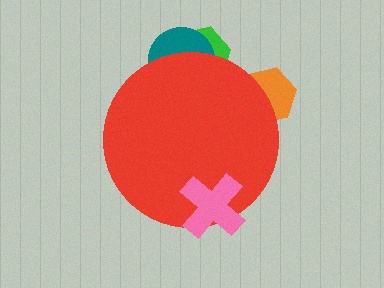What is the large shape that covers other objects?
A red circle.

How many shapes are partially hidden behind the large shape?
3 shapes are partially hidden.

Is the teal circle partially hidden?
Yes, the teal circle is partially hidden behind the red circle.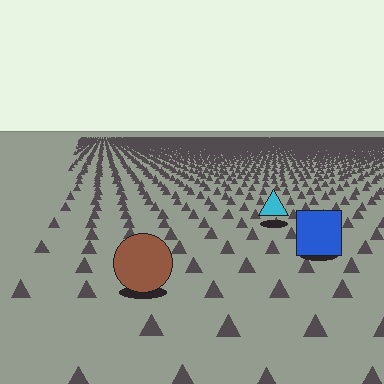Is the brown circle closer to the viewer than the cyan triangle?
Yes. The brown circle is closer — you can tell from the texture gradient: the ground texture is coarser near it.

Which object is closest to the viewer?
The brown circle is closest. The texture marks near it are larger and more spread out.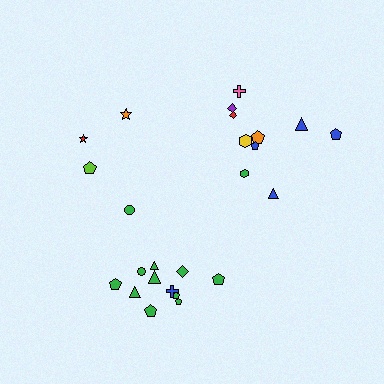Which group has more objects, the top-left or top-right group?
The top-right group.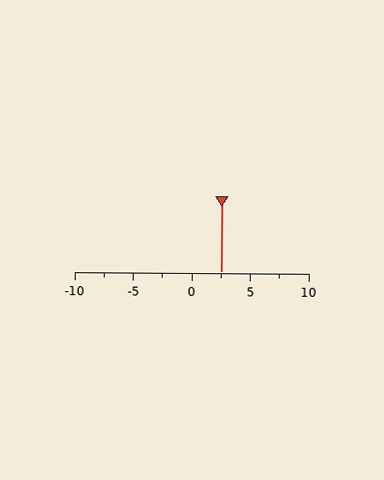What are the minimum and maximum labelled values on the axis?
The axis runs from -10 to 10.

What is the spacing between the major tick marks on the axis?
The major ticks are spaced 5 apart.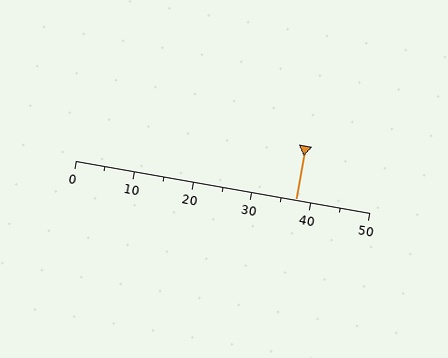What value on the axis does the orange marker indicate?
The marker indicates approximately 37.5.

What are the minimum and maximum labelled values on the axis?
The axis runs from 0 to 50.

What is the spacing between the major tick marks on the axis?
The major ticks are spaced 10 apart.